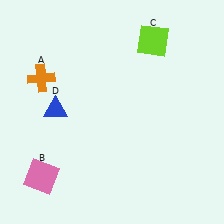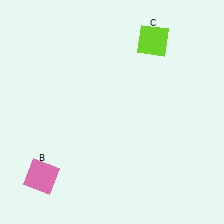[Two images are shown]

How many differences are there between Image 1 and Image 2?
There are 2 differences between the two images.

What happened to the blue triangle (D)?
The blue triangle (D) was removed in Image 2. It was in the top-left area of Image 1.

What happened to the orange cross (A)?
The orange cross (A) was removed in Image 2. It was in the top-left area of Image 1.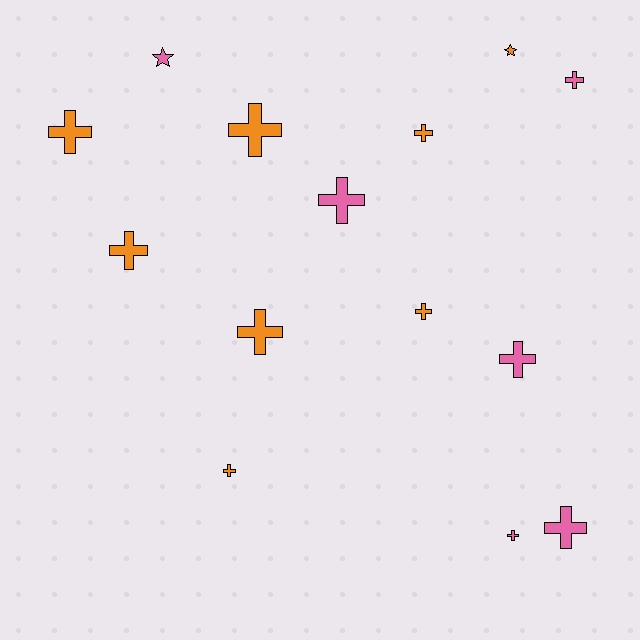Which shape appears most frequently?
Cross, with 12 objects.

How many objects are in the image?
There are 14 objects.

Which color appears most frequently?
Orange, with 8 objects.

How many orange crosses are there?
There are 7 orange crosses.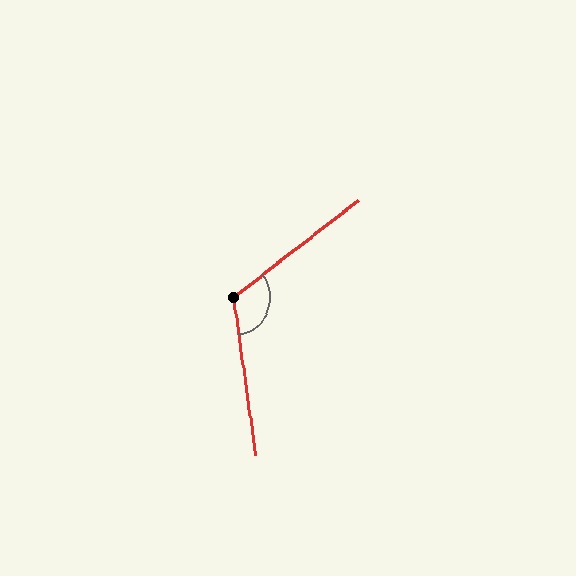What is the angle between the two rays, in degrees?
Approximately 120 degrees.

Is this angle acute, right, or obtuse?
It is obtuse.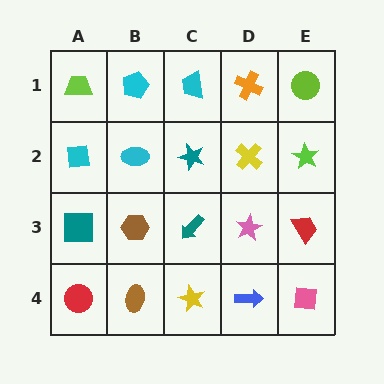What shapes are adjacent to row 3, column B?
A cyan ellipse (row 2, column B), a brown ellipse (row 4, column B), a teal square (row 3, column A), a teal arrow (row 3, column C).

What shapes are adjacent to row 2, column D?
An orange cross (row 1, column D), a pink star (row 3, column D), a teal star (row 2, column C), a lime star (row 2, column E).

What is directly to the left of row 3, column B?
A teal square.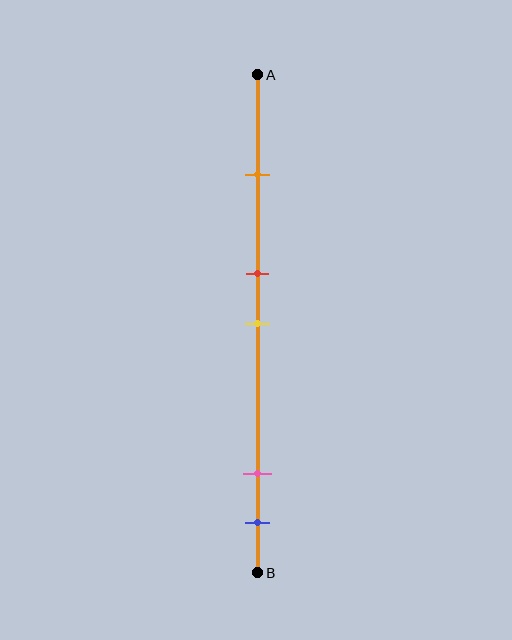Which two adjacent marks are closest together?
The red and yellow marks are the closest adjacent pair.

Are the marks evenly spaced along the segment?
No, the marks are not evenly spaced.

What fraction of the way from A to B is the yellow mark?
The yellow mark is approximately 50% (0.5) of the way from A to B.